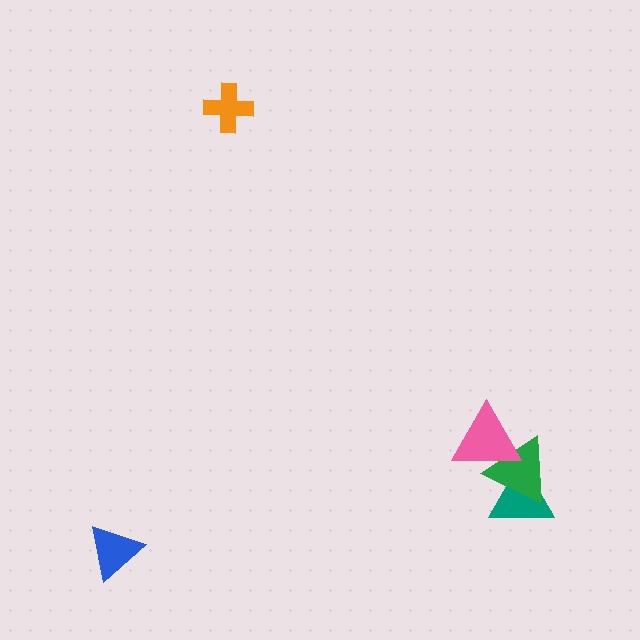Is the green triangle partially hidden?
Yes, it is partially covered by another shape.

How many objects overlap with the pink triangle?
2 objects overlap with the pink triangle.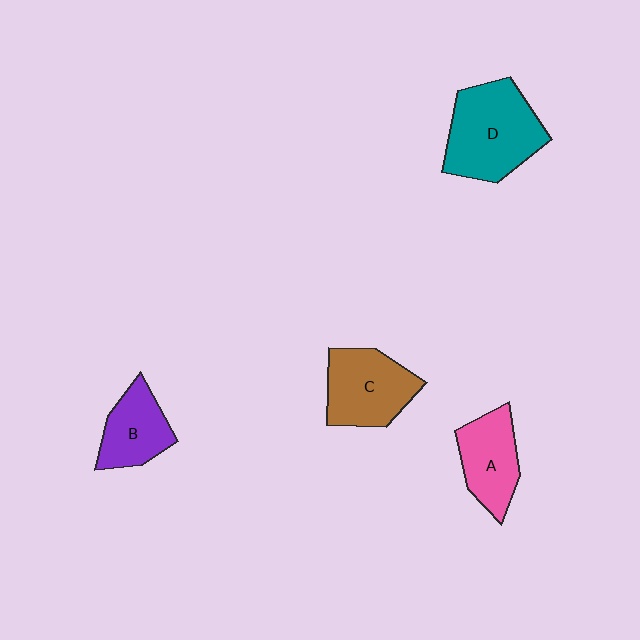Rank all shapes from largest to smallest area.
From largest to smallest: D (teal), C (brown), A (pink), B (purple).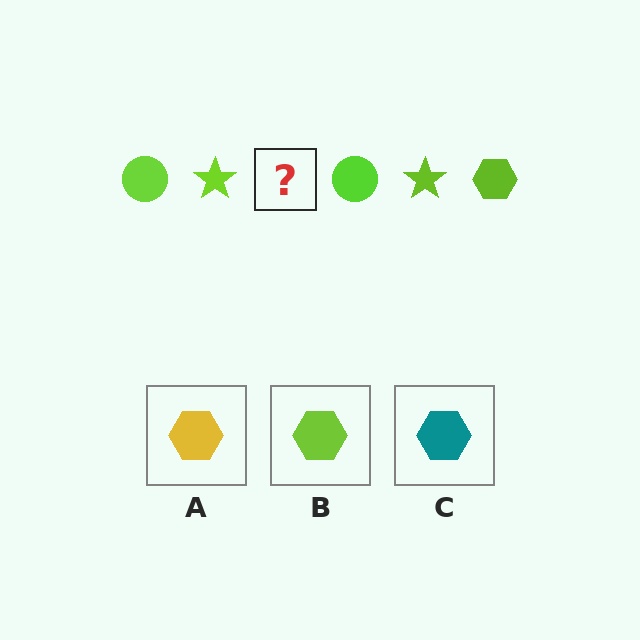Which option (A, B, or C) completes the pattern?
B.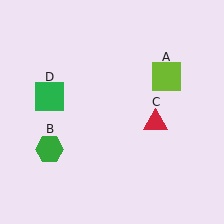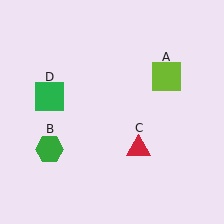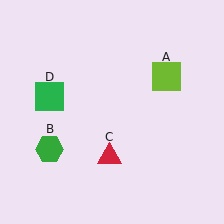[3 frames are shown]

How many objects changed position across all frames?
1 object changed position: red triangle (object C).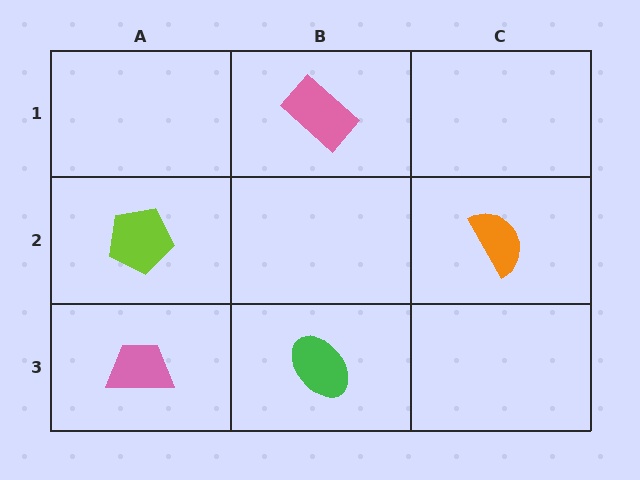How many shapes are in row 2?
2 shapes.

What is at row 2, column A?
A lime pentagon.